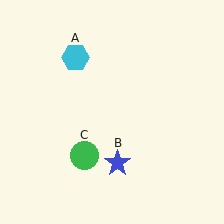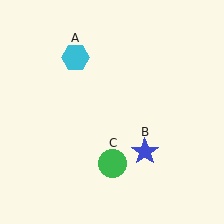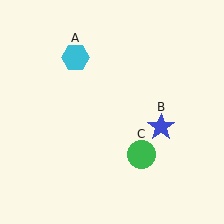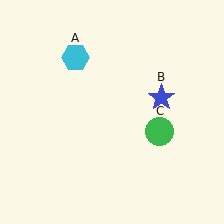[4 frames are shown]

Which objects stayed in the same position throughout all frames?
Cyan hexagon (object A) remained stationary.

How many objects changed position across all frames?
2 objects changed position: blue star (object B), green circle (object C).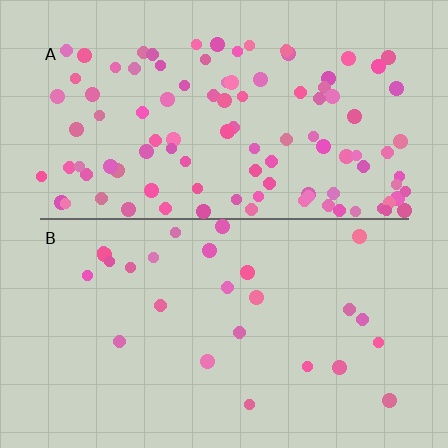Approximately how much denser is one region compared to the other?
Approximately 4.0× — region A over region B.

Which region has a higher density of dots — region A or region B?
A (the top).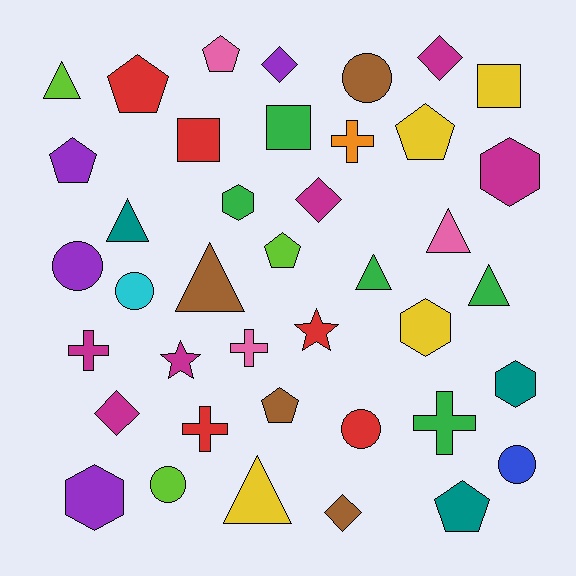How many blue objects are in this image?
There is 1 blue object.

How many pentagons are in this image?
There are 7 pentagons.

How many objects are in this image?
There are 40 objects.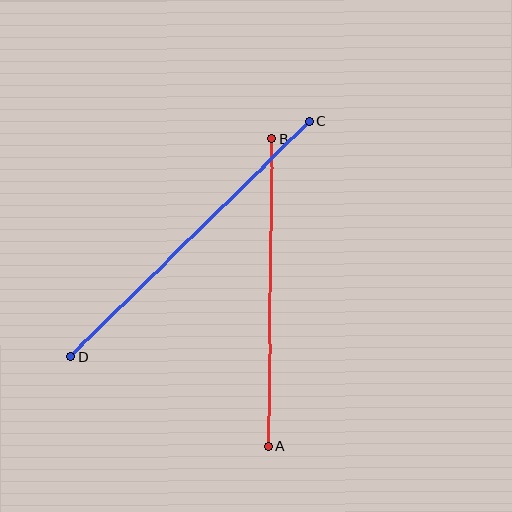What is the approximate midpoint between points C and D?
The midpoint is at approximately (190, 239) pixels.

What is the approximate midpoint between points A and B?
The midpoint is at approximately (270, 293) pixels.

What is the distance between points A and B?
The distance is approximately 308 pixels.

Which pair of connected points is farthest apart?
Points C and D are farthest apart.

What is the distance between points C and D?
The distance is approximately 336 pixels.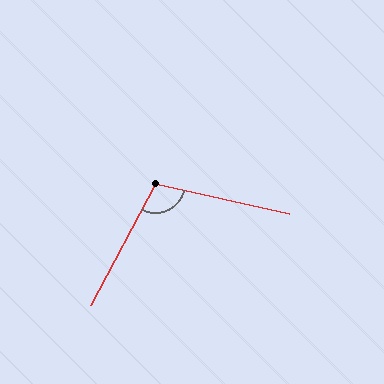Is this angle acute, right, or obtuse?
It is obtuse.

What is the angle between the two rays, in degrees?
Approximately 105 degrees.